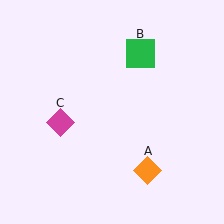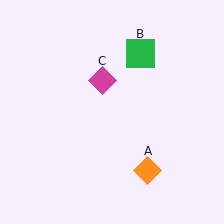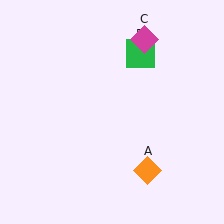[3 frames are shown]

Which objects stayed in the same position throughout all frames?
Orange diamond (object A) and green square (object B) remained stationary.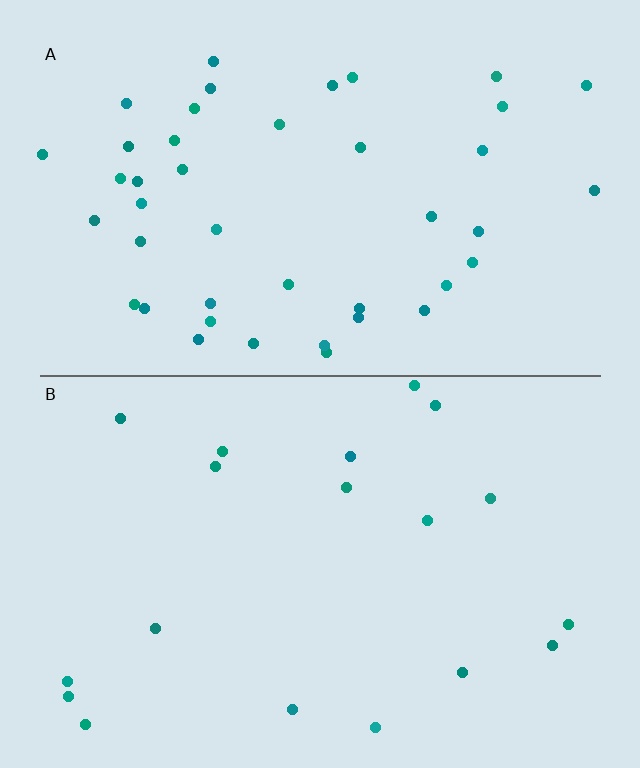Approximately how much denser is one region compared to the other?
Approximately 2.3× — region A over region B.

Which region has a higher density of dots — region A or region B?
A (the top).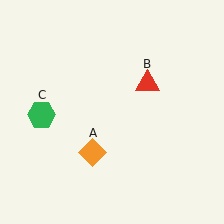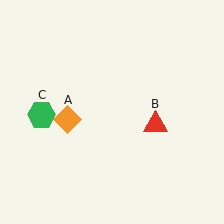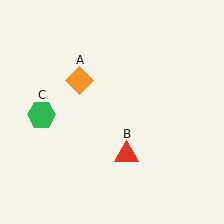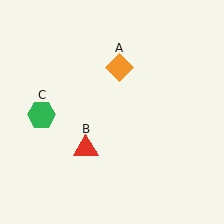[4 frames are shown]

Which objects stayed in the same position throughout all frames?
Green hexagon (object C) remained stationary.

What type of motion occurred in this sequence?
The orange diamond (object A), red triangle (object B) rotated clockwise around the center of the scene.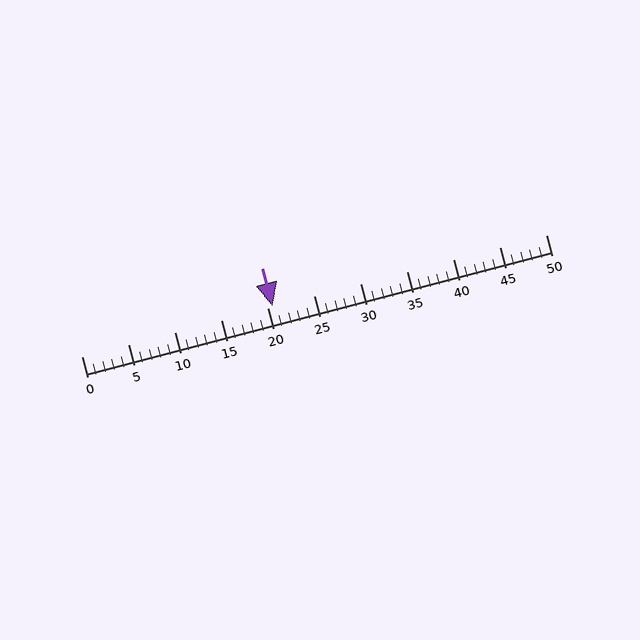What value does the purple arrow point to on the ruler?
The purple arrow points to approximately 21.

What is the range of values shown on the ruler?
The ruler shows values from 0 to 50.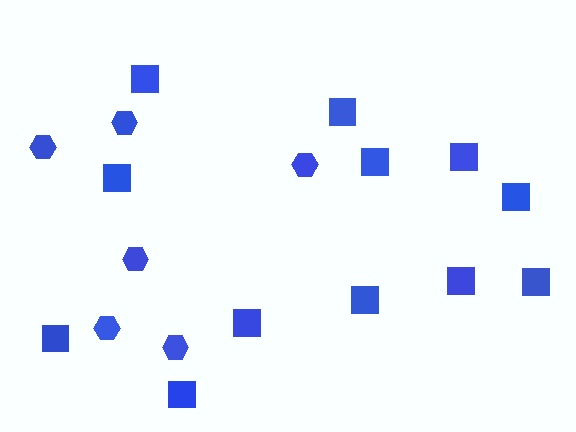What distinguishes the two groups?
There are 2 groups: one group of hexagons (6) and one group of squares (12).